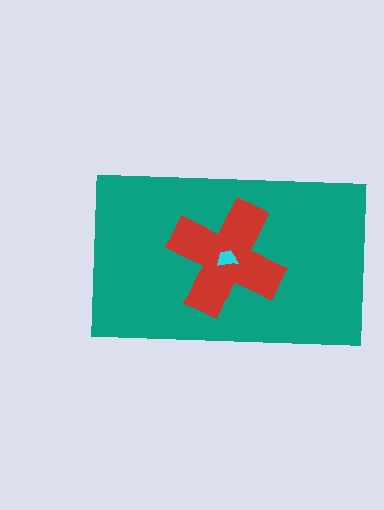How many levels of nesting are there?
3.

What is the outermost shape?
The teal rectangle.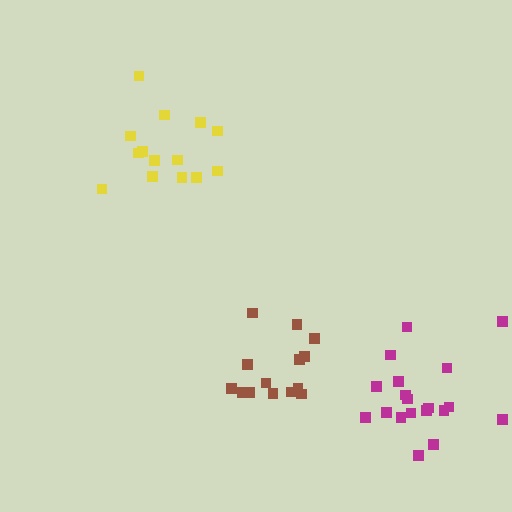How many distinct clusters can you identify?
There are 3 distinct clusters.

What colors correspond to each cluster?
The clusters are colored: yellow, brown, magenta.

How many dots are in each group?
Group 1: 14 dots, Group 2: 14 dots, Group 3: 19 dots (47 total).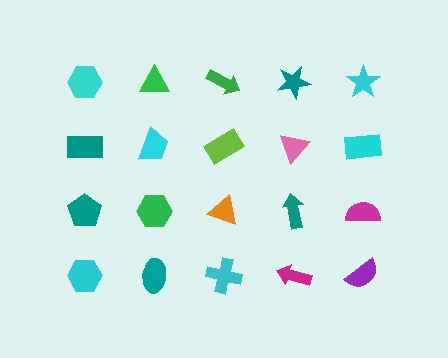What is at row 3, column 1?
A teal pentagon.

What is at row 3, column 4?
A teal arrow.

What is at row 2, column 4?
A pink triangle.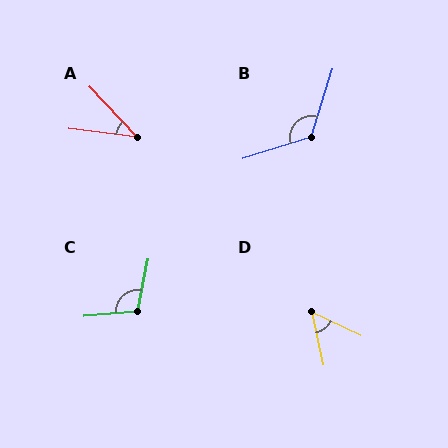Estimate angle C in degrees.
Approximately 106 degrees.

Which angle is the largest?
B, at approximately 125 degrees.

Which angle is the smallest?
A, at approximately 40 degrees.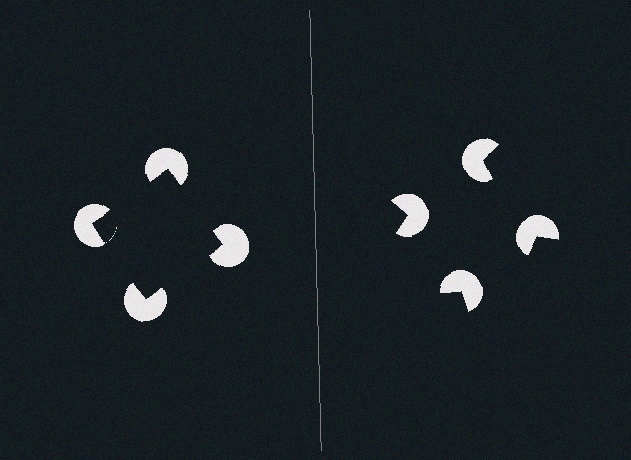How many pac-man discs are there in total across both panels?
8 — 4 on each side.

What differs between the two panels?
The pac-man discs are positioned identically on both sides; only the wedge orientations differ. On the left they align to a square; on the right they are misaligned.